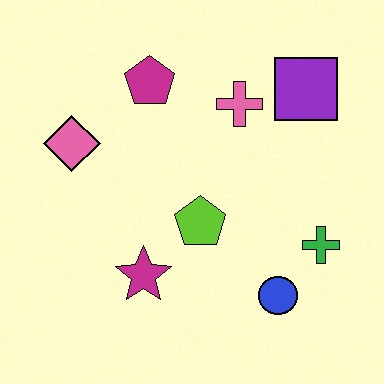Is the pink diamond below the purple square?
Yes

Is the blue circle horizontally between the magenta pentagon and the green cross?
Yes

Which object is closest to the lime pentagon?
The magenta star is closest to the lime pentagon.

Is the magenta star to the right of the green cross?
No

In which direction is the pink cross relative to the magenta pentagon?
The pink cross is to the right of the magenta pentagon.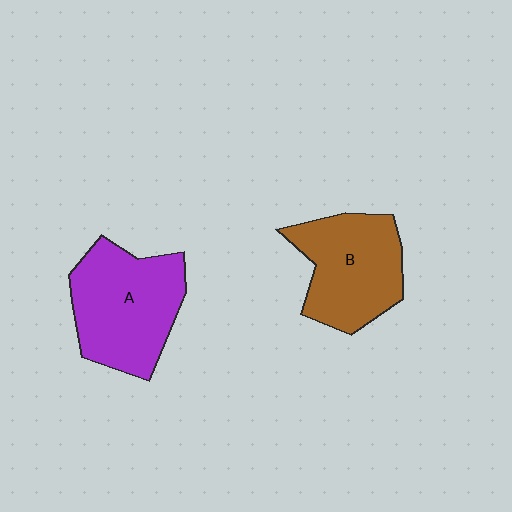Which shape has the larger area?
Shape A (purple).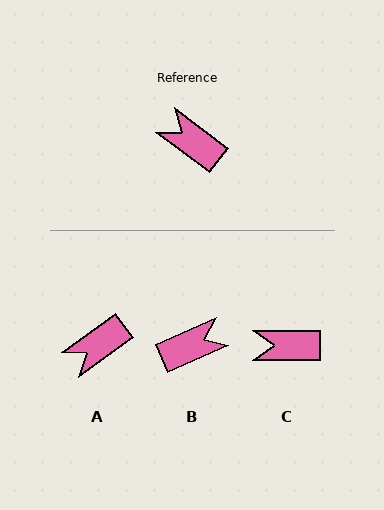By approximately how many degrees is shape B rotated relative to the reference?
Approximately 120 degrees clockwise.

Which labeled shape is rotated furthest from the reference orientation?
B, about 120 degrees away.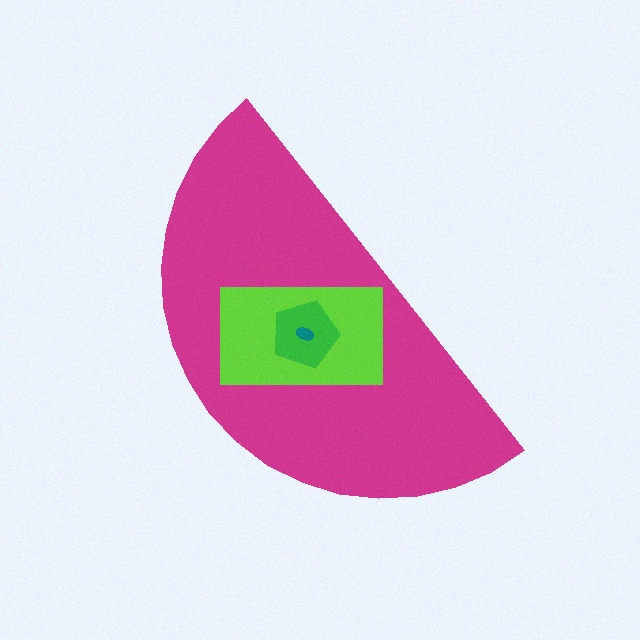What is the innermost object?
The teal ellipse.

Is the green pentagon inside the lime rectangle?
Yes.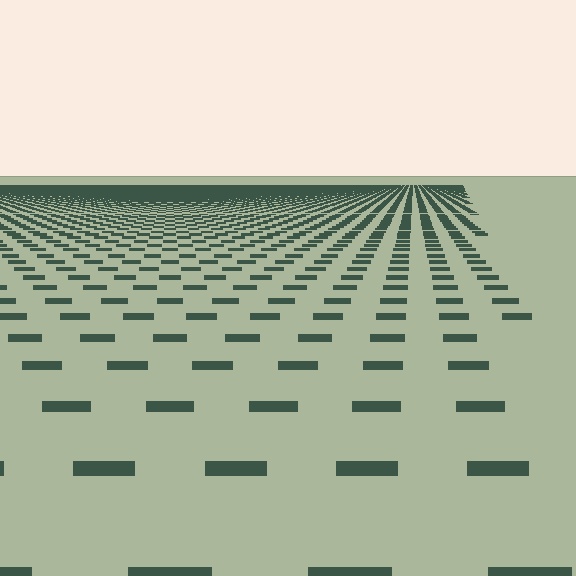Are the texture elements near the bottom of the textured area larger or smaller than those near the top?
Larger. Near the bottom, elements are closer to the viewer and appear at a bigger on-screen size.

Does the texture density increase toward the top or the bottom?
Density increases toward the top.